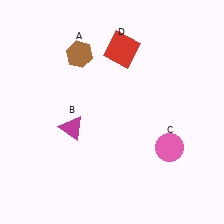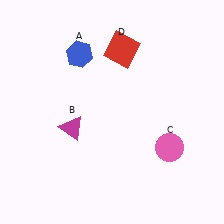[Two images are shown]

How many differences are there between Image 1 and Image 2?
There is 1 difference between the two images.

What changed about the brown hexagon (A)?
In Image 1, A is brown. In Image 2, it changed to blue.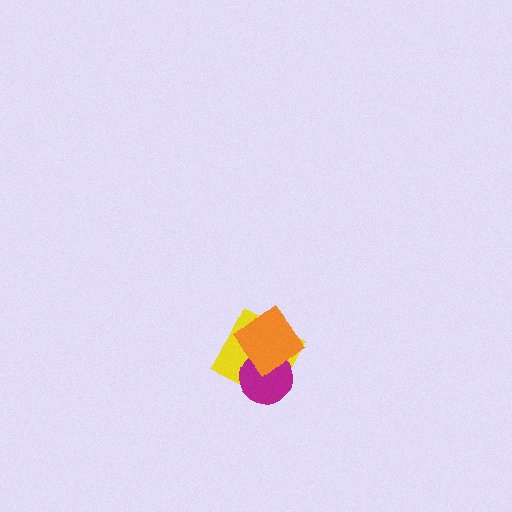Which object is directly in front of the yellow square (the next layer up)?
The magenta circle is directly in front of the yellow square.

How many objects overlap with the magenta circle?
2 objects overlap with the magenta circle.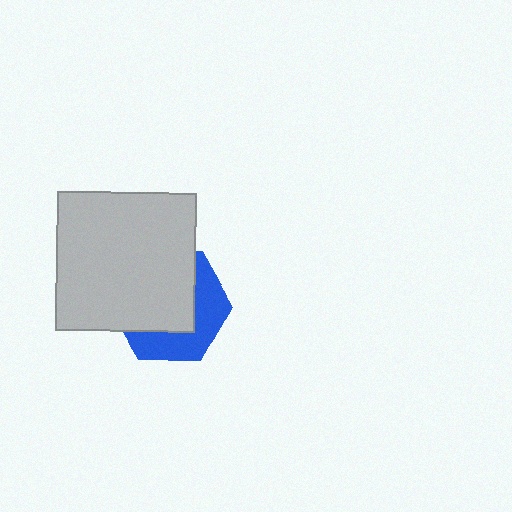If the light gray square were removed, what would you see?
You would see the complete blue hexagon.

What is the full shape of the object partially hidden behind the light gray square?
The partially hidden object is a blue hexagon.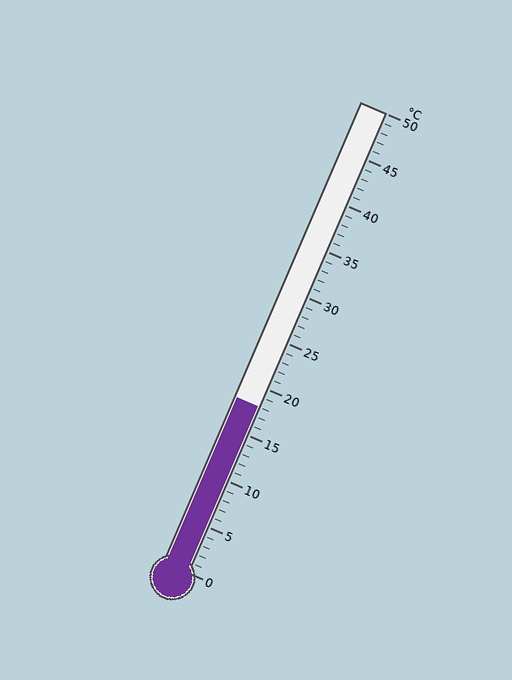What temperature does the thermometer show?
The thermometer shows approximately 18°C.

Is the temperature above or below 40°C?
The temperature is below 40°C.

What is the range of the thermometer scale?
The thermometer scale ranges from 0°C to 50°C.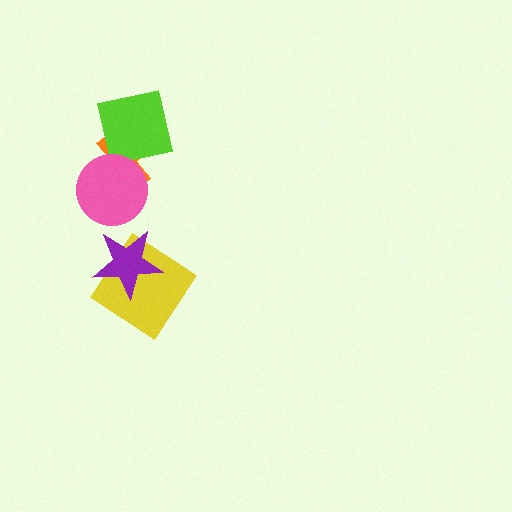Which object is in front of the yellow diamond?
The purple star is in front of the yellow diamond.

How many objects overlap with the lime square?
1 object overlaps with the lime square.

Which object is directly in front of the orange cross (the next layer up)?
The lime square is directly in front of the orange cross.